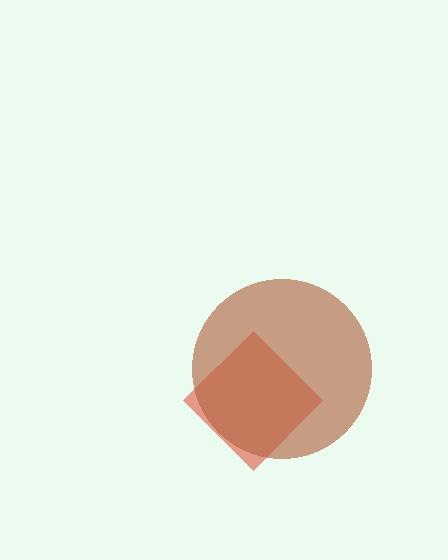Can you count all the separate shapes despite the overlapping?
Yes, there are 2 separate shapes.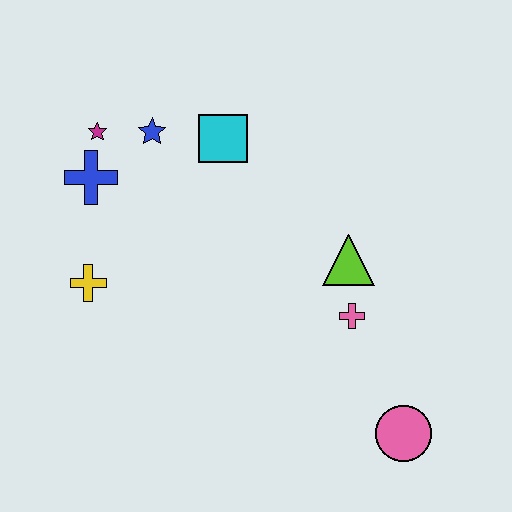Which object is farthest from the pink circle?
The magenta star is farthest from the pink circle.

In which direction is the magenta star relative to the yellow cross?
The magenta star is above the yellow cross.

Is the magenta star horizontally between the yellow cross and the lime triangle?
Yes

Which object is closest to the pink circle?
The pink cross is closest to the pink circle.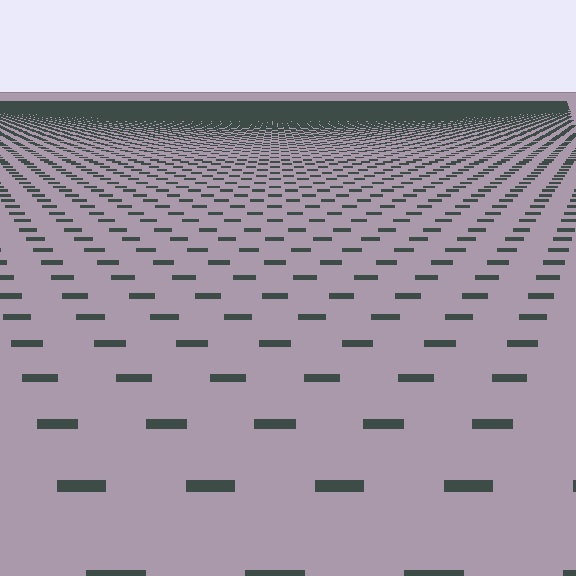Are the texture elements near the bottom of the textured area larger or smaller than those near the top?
Larger. Near the bottom, elements are closer to the viewer and appear at a bigger on-screen size.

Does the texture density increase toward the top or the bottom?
Density increases toward the top.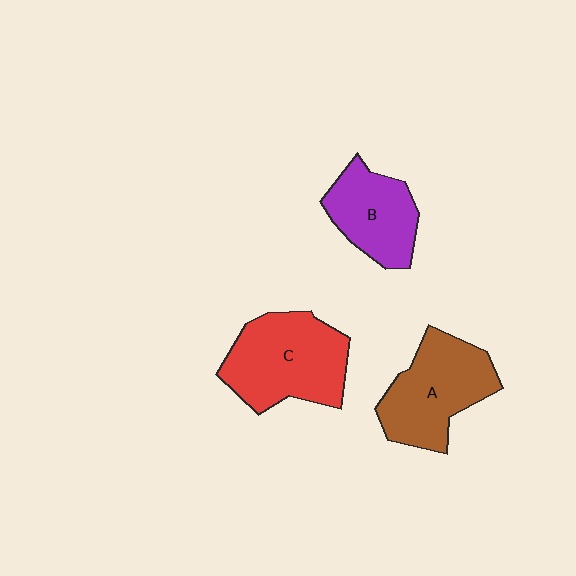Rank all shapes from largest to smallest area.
From largest to smallest: C (red), A (brown), B (purple).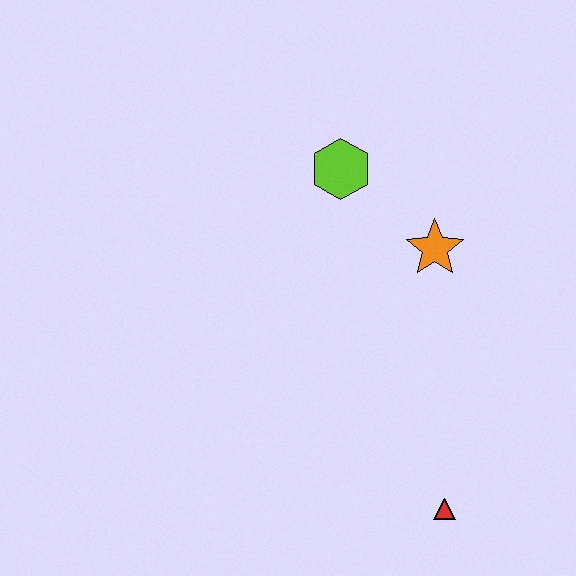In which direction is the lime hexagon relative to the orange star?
The lime hexagon is to the left of the orange star.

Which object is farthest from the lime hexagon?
The red triangle is farthest from the lime hexagon.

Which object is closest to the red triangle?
The orange star is closest to the red triangle.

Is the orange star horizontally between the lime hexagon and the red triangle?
Yes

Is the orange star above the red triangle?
Yes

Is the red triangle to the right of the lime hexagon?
Yes